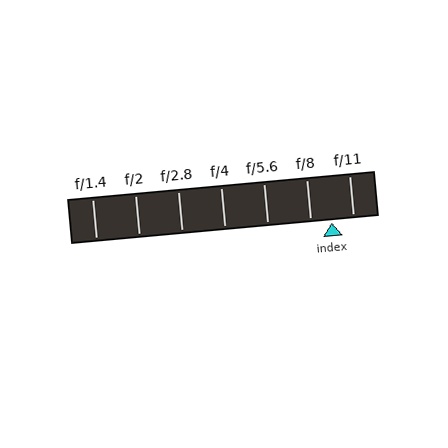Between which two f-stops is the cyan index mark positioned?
The index mark is between f/8 and f/11.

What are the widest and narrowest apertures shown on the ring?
The widest aperture shown is f/1.4 and the narrowest is f/11.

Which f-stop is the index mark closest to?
The index mark is closest to f/11.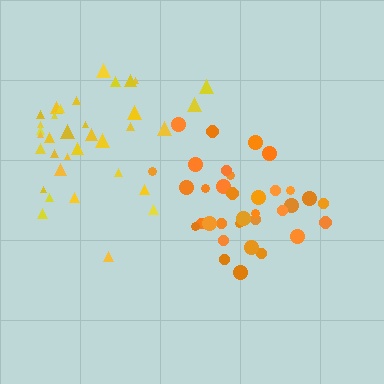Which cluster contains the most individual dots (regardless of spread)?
Yellow (35).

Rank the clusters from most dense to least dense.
orange, yellow.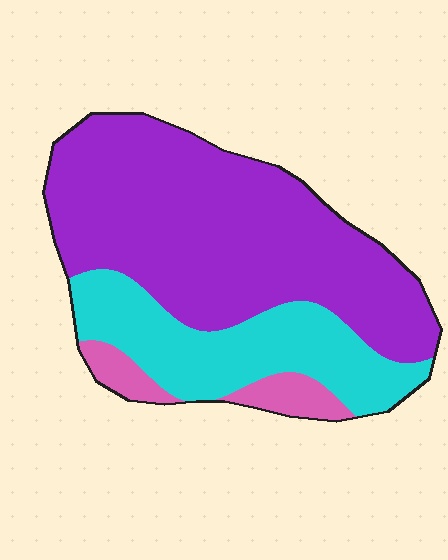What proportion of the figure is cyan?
Cyan covers about 30% of the figure.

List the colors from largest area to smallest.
From largest to smallest: purple, cyan, pink.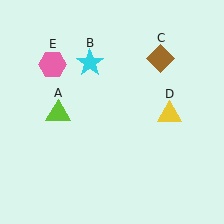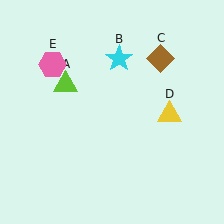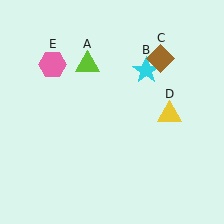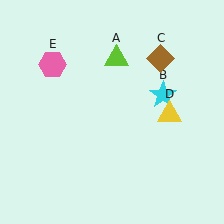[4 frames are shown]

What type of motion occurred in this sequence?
The lime triangle (object A), cyan star (object B) rotated clockwise around the center of the scene.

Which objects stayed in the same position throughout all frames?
Brown diamond (object C) and yellow triangle (object D) and pink hexagon (object E) remained stationary.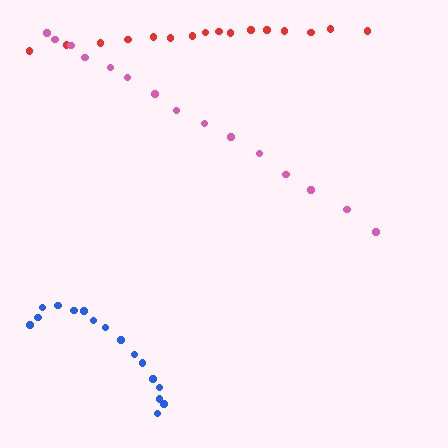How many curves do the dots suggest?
There are 3 distinct paths.